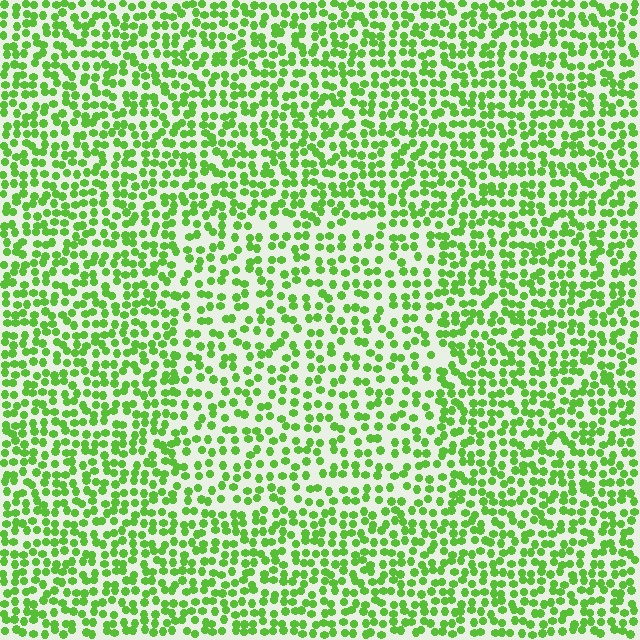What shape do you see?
I see a rectangle.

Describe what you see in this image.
The image contains small lime elements arranged at two different densities. A rectangle-shaped region is visible where the elements are less densely packed than the surrounding area.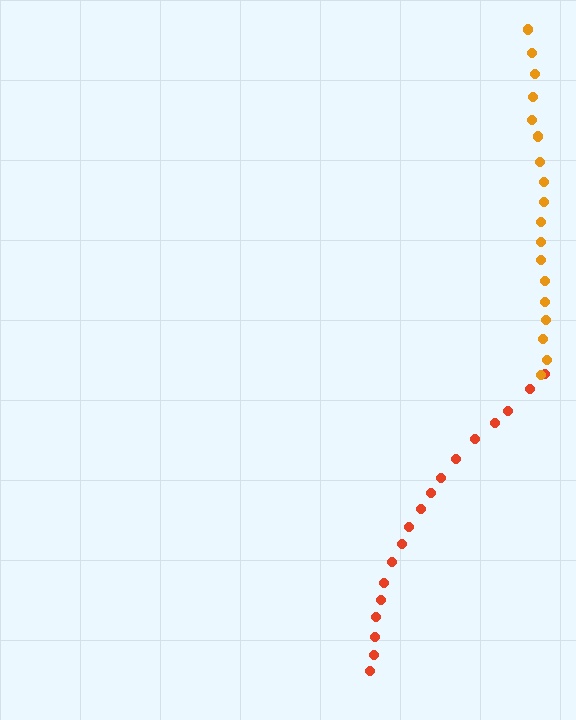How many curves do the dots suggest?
There are 2 distinct paths.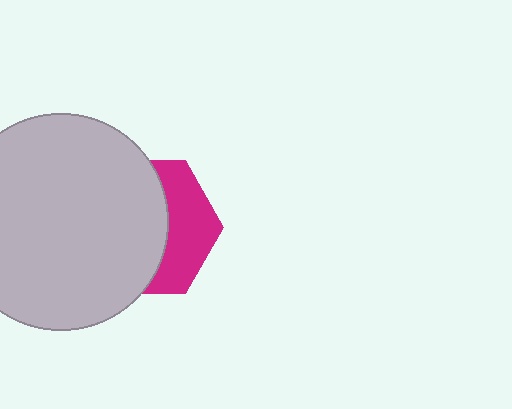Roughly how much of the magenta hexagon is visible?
A small part of it is visible (roughly 37%).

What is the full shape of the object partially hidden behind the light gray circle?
The partially hidden object is a magenta hexagon.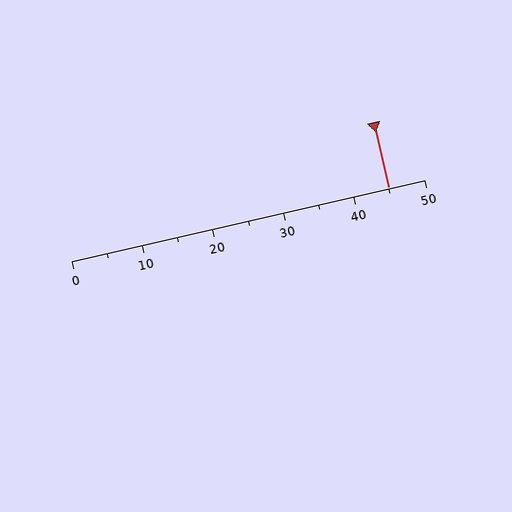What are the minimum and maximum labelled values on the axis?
The axis runs from 0 to 50.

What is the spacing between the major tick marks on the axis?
The major ticks are spaced 10 apart.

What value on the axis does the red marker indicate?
The marker indicates approximately 45.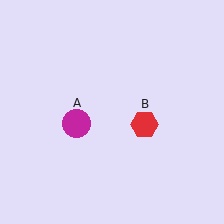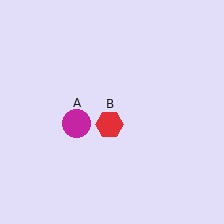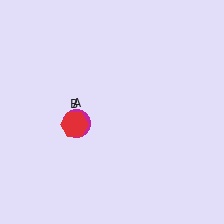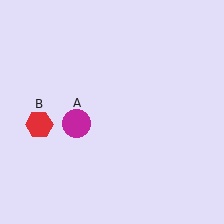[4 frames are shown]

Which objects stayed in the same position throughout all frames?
Magenta circle (object A) remained stationary.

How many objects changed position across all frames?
1 object changed position: red hexagon (object B).